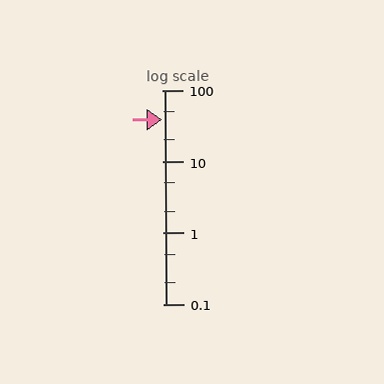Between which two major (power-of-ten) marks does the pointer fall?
The pointer is between 10 and 100.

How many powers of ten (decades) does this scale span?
The scale spans 3 decades, from 0.1 to 100.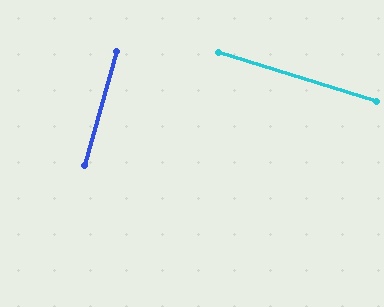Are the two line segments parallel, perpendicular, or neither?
Perpendicular — they meet at approximately 88°.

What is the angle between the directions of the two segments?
Approximately 88 degrees.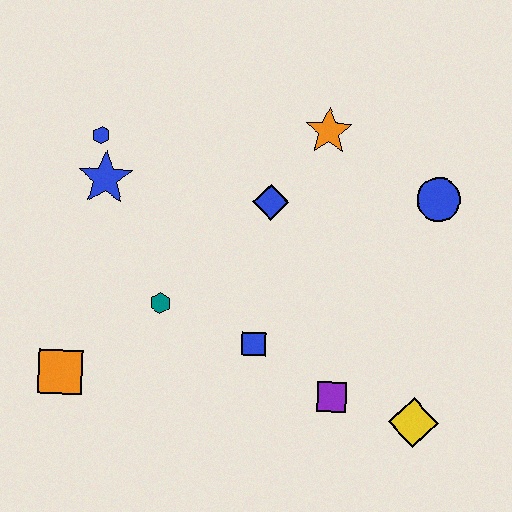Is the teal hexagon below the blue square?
No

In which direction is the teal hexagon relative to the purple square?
The teal hexagon is to the left of the purple square.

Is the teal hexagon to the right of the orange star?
No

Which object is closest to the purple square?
The yellow diamond is closest to the purple square.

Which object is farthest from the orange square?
The blue circle is farthest from the orange square.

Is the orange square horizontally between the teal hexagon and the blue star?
No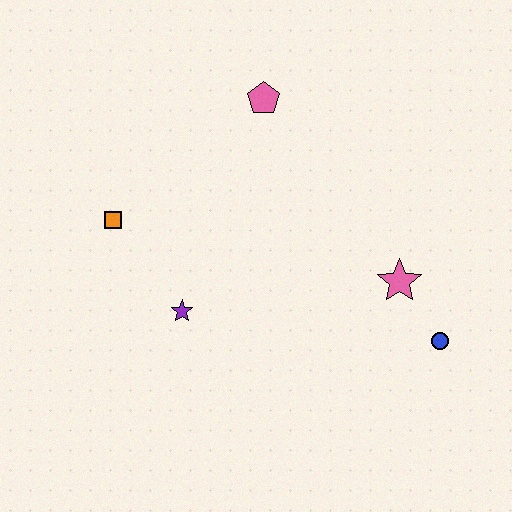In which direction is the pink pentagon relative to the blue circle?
The pink pentagon is above the blue circle.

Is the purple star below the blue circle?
No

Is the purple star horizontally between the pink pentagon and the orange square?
Yes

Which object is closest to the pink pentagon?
The orange square is closest to the pink pentagon.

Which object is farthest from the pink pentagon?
The blue circle is farthest from the pink pentagon.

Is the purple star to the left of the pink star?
Yes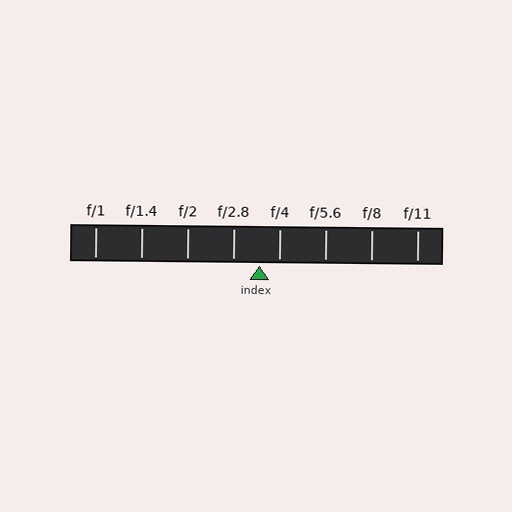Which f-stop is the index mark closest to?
The index mark is closest to f/4.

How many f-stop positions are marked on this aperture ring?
There are 8 f-stop positions marked.